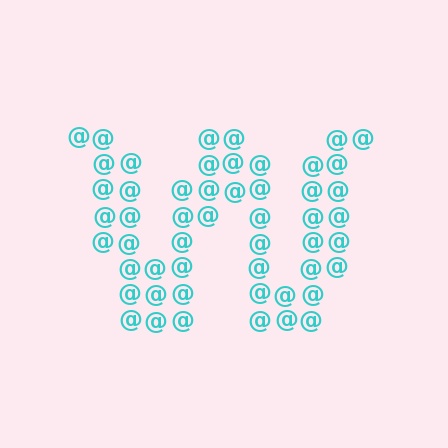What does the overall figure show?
The overall figure shows the letter W.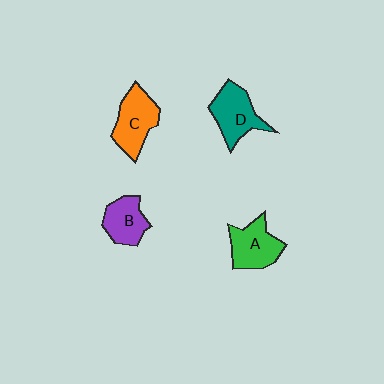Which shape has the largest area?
Shape C (orange).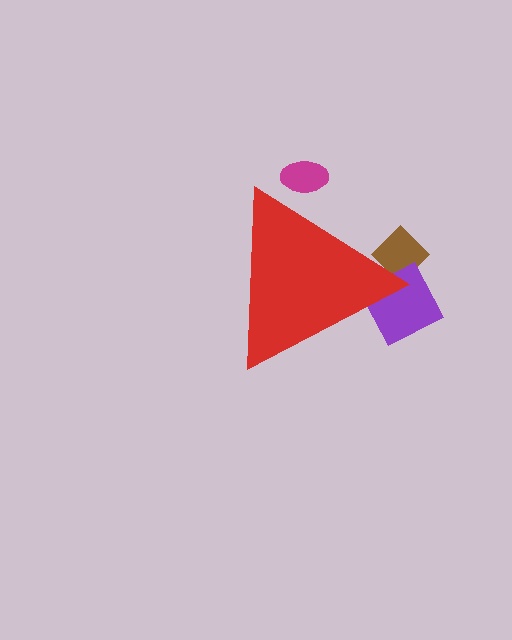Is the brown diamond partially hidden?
Yes, the brown diamond is partially hidden behind the red triangle.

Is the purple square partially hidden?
Yes, the purple square is partially hidden behind the red triangle.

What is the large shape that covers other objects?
A red triangle.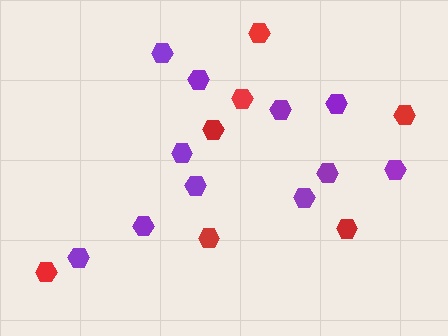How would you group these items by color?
There are 2 groups: one group of purple hexagons (11) and one group of red hexagons (7).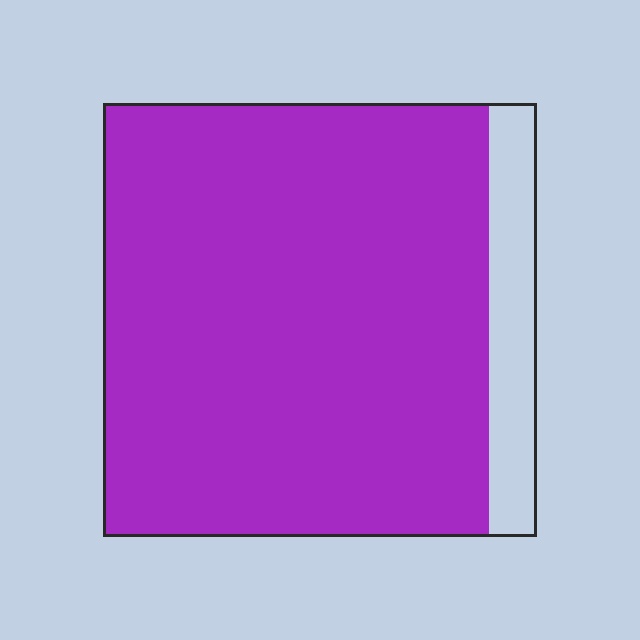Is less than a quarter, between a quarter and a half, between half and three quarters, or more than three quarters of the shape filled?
More than three quarters.